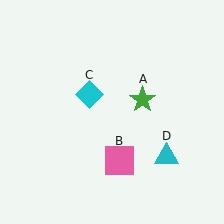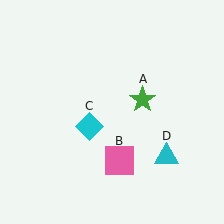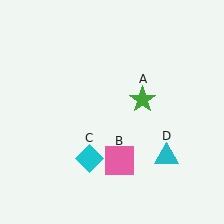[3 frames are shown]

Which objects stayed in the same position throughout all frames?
Green star (object A) and pink square (object B) and cyan triangle (object D) remained stationary.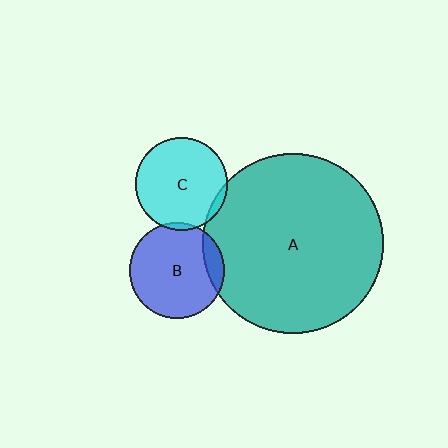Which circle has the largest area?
Circle A (teal).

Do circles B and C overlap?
Yes.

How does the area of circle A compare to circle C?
Approximately 3.8 times.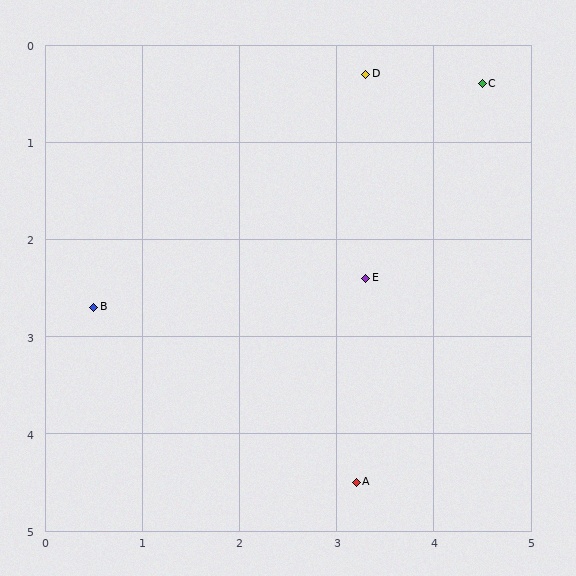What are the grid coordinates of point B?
Point B is at approximately (0.5, 2.7).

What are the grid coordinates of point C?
Point C is at approximately (4.5, 0.4).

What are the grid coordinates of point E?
Point E is at approximately (3.3, 2.4).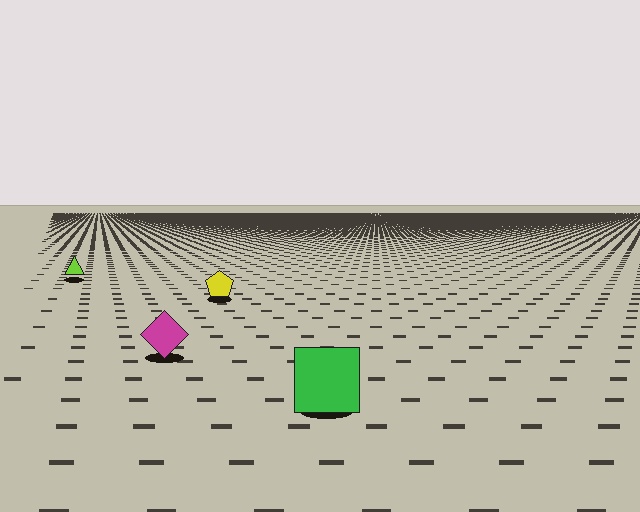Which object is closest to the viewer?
The green square is closest. The texture marks near it are larger and more spread out.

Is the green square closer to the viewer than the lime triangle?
Yes. The green square is closer — you can tell from the texture gradient: the ground texture is coarser near it.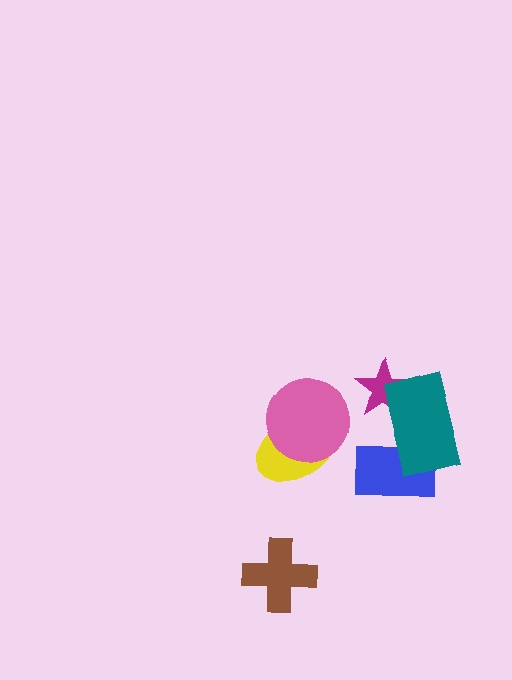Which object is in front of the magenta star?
The teal rectangle is in front of the magenta star.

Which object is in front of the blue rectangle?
The teal rectangle is in front of the blue rectangle.